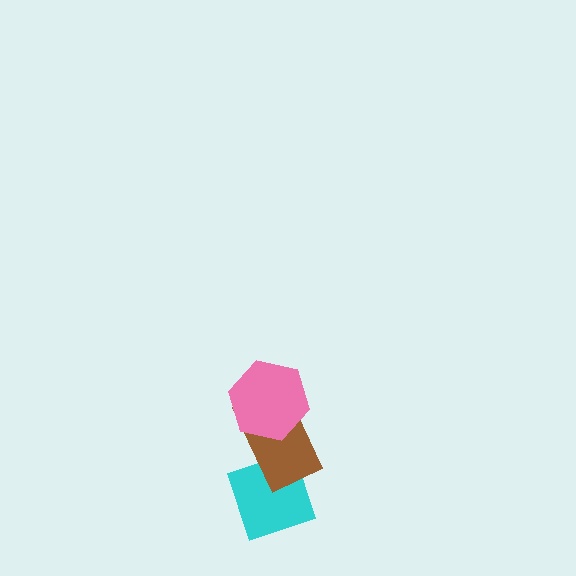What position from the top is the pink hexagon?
The pink hexagon is 1st from the top.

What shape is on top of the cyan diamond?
The brown rectangle is on top of the cyan diamond.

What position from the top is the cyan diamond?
The cyan diamond is 3rd from the top.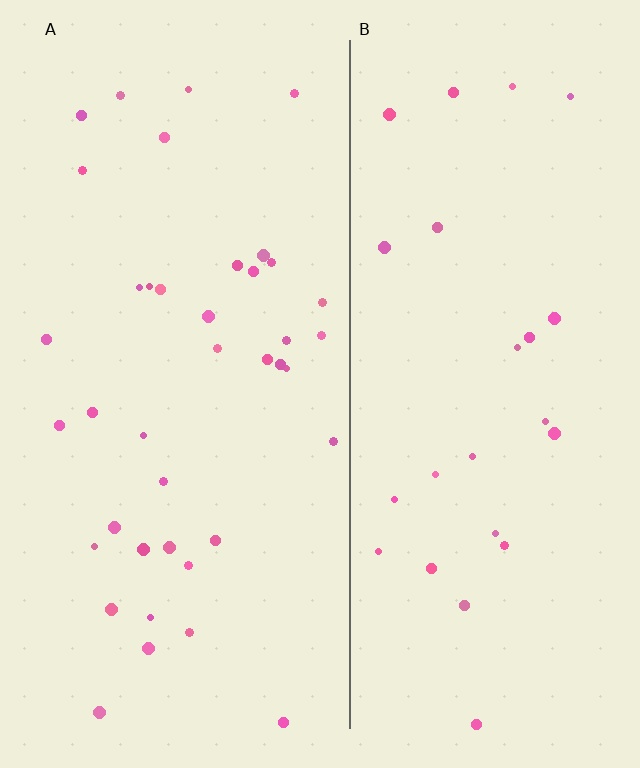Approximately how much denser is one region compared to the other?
Approximately 1.6× — region A over region B.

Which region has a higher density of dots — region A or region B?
A (the left).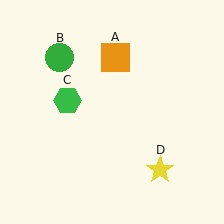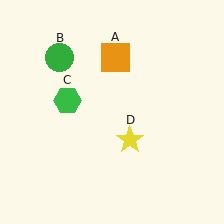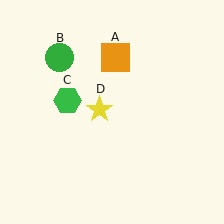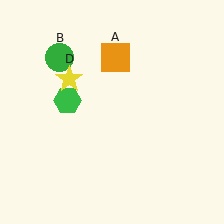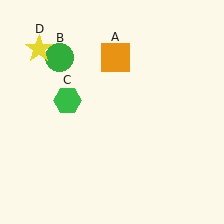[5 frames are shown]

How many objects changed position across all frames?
1 object changed position: yellow star (object D).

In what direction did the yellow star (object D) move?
The yellow star (object D) moved up and to the left.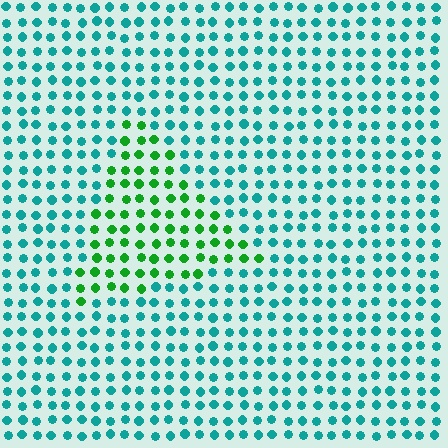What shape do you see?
I see a triangle.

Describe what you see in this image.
The image is filled with small teal elements in a uniform arrangement. A triangle-shaped region is visible where the elements are tinted to a slightly different hue, forming a subtle color boundary.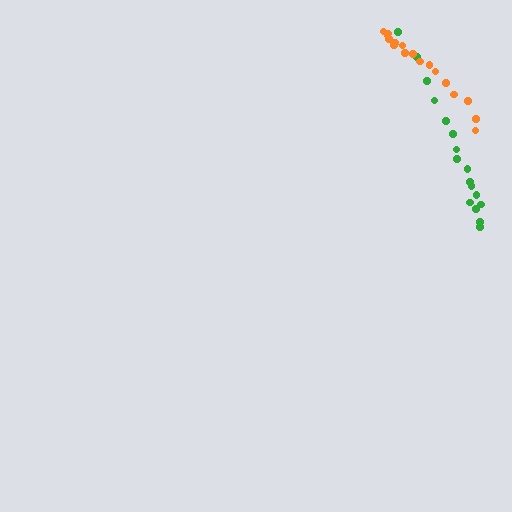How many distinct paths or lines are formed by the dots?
There are 2 distinct paths.